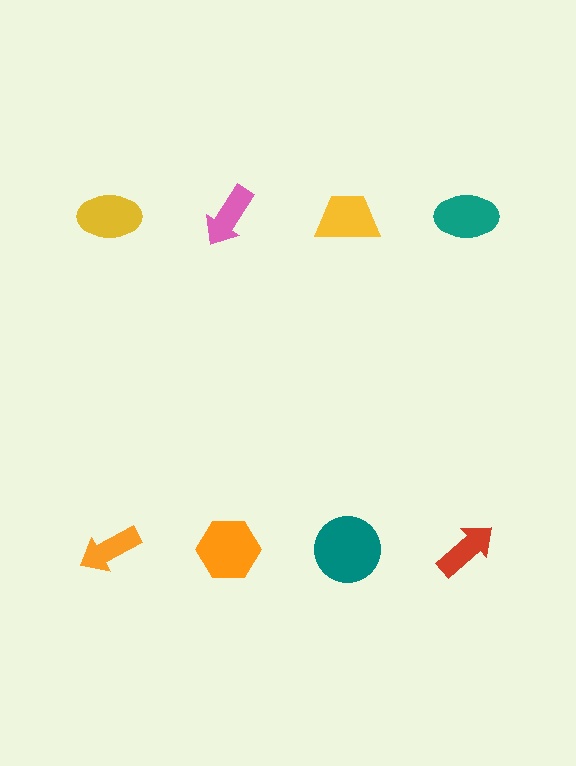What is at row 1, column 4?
A teal ellipse.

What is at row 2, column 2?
An orange hexagon.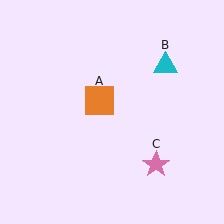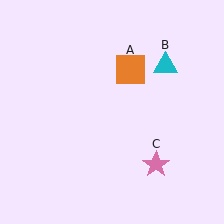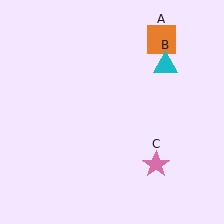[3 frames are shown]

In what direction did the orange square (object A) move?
The orange square (object A) moved up and to the right.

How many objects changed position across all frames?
1 object changed position: orange square (object A).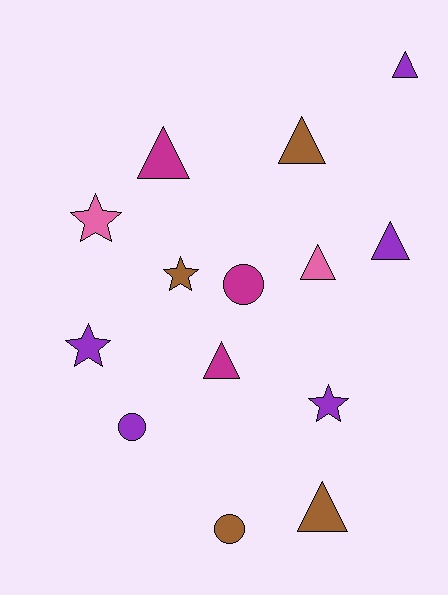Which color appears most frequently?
Purple, with 5 objects.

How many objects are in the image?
There are 14 objects.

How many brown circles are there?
There is 1 brown circle.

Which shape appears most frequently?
Triangle, with 7 objects.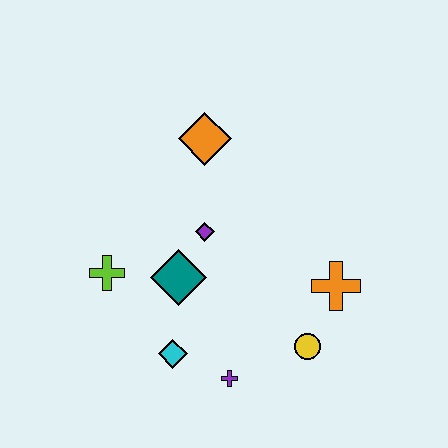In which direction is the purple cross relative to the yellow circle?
The purple cross is to the left of the yellow circle.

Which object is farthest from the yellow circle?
The orange diamond is farthest from the yellow circle.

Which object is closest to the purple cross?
The cyan diamond is closest to the purple cross.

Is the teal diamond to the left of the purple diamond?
Yes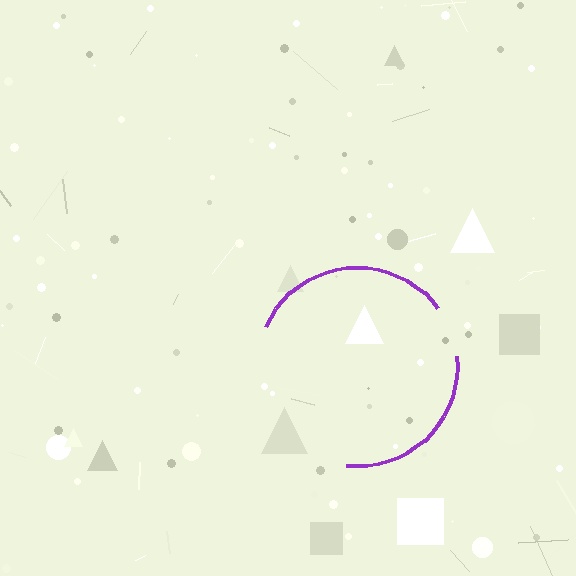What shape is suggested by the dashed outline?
The dashed outline suggests a circle.